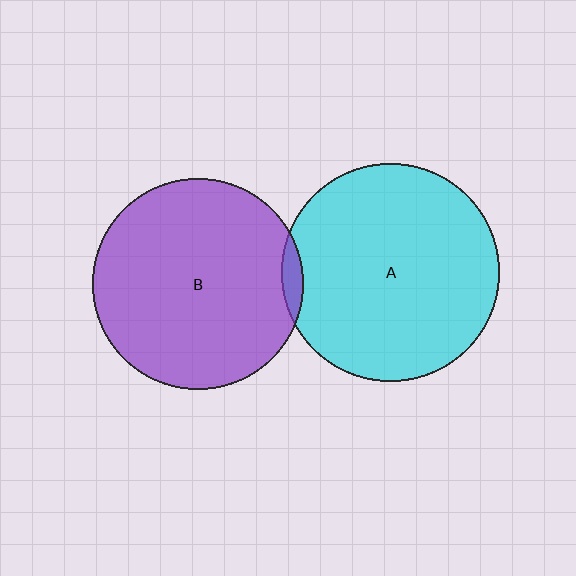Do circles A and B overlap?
Yes.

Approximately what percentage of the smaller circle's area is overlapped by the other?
Approximately 5%.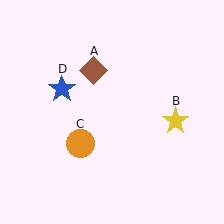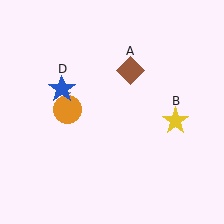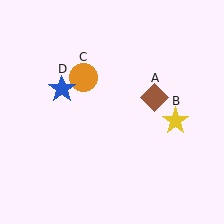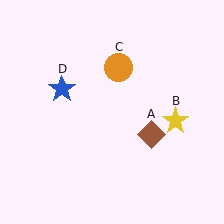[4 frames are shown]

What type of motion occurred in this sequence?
The brown diamond (object A), orange circle (object C) rotated clockwise around the center of the scene.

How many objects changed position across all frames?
2 objects changed position: brown diamond (object A), orange circle (object C).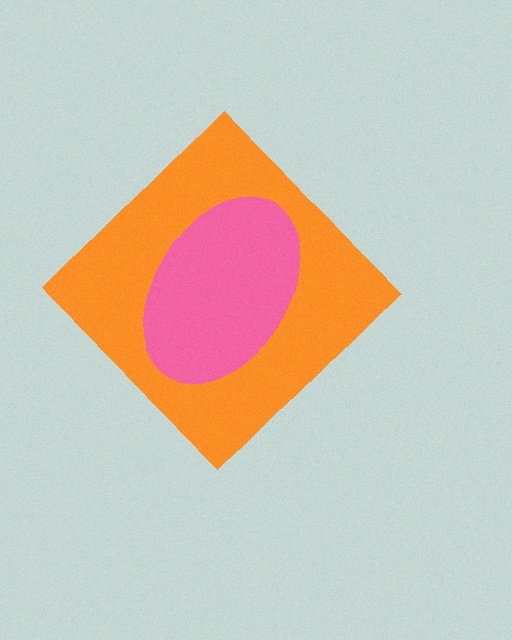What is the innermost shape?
The pink ellipse.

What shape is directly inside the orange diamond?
The pink ellipse.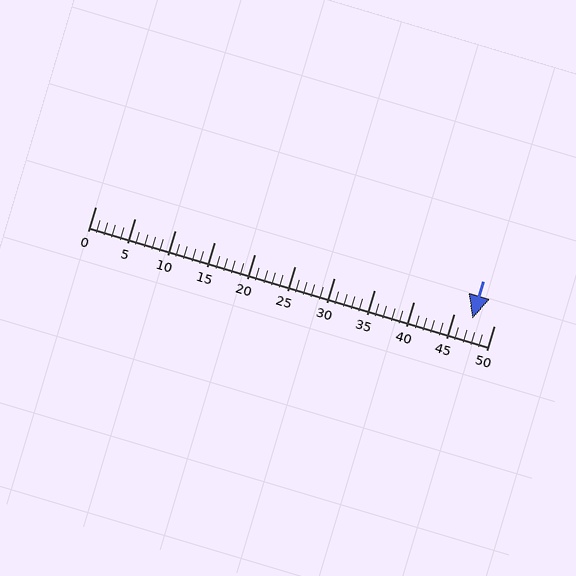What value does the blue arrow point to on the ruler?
The blue arrow points to approximately 47.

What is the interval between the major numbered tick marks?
The major tick marks are spaced 5 units apart.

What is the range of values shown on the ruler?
The ruler shows values from 0 to 50.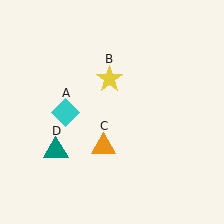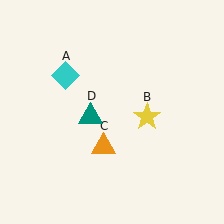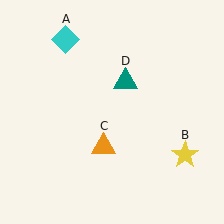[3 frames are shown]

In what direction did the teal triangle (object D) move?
The teal triangle (object D) moved up and to the right.